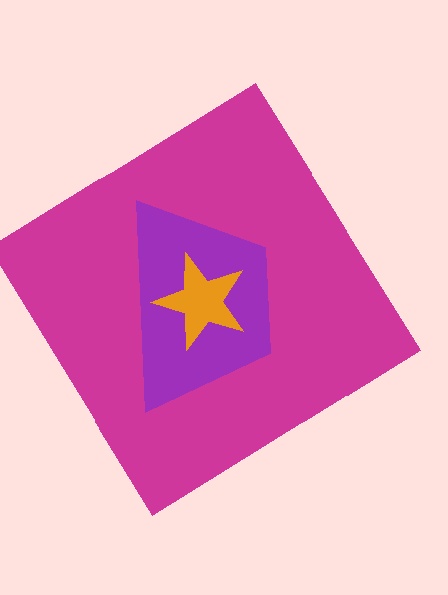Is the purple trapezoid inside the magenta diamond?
Yes.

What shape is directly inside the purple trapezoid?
The orange star.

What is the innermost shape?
The orange star.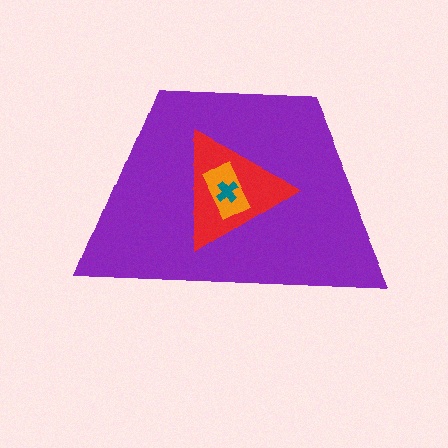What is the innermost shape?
The teal cross.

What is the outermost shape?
The purple trapezoid.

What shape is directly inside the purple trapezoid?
The red triangle.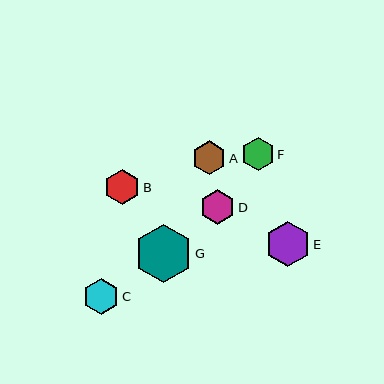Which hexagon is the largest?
Hexagon G is the largest with a size of approximately 58 pixels.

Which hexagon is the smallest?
Hexagon F is the smallest with a size of approximately 33 pixels.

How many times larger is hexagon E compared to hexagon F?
Hexagon E is approximately 1.4 times the size of hexagon F.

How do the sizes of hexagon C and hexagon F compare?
Hexagon C and hexagon F are approximately the same size.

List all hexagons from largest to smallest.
From largest to smallest: G, E, C, B, D, A, F.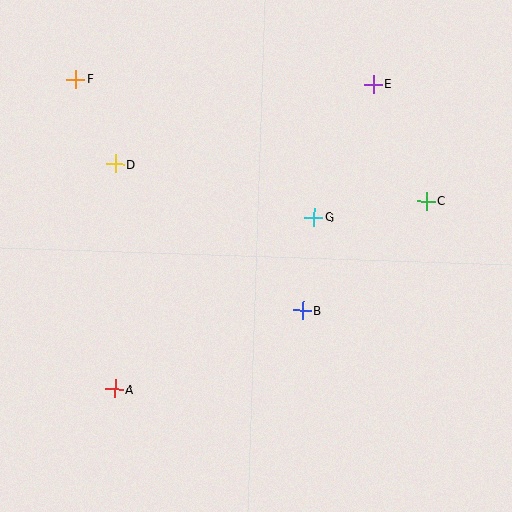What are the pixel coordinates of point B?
Point B is at (303, 311).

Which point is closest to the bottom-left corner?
Point A is closest to the bottom-left corner.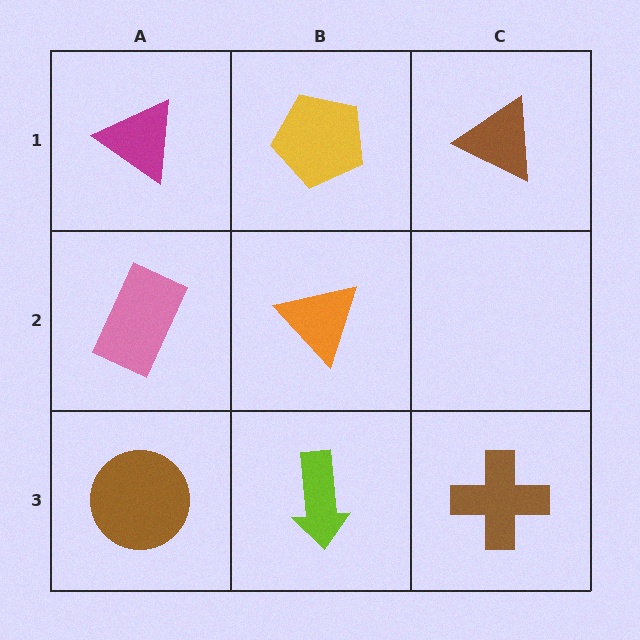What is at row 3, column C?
A brown cross.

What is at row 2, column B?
An orange triangle.